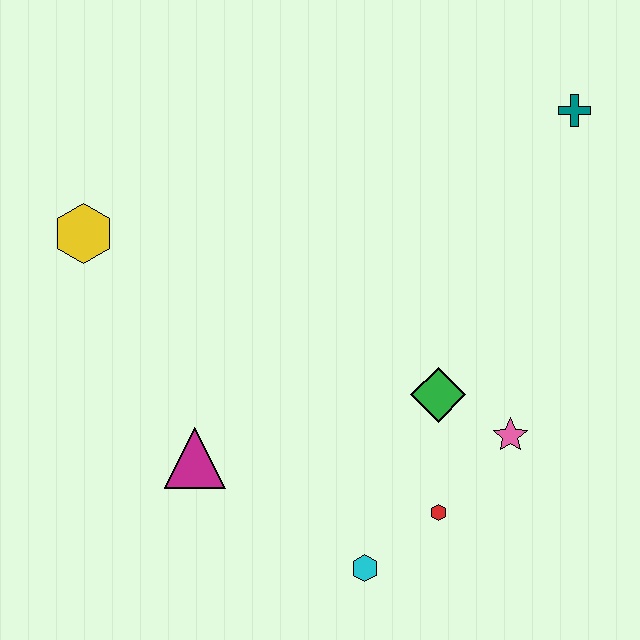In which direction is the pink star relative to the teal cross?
The pink star is below the teal cross.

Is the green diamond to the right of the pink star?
No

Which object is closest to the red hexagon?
The cyan hexagon is closest to the red hexagon.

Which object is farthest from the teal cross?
The magenta triangle is farthest from the teal cross.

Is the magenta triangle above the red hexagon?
Yes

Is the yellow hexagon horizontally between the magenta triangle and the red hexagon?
No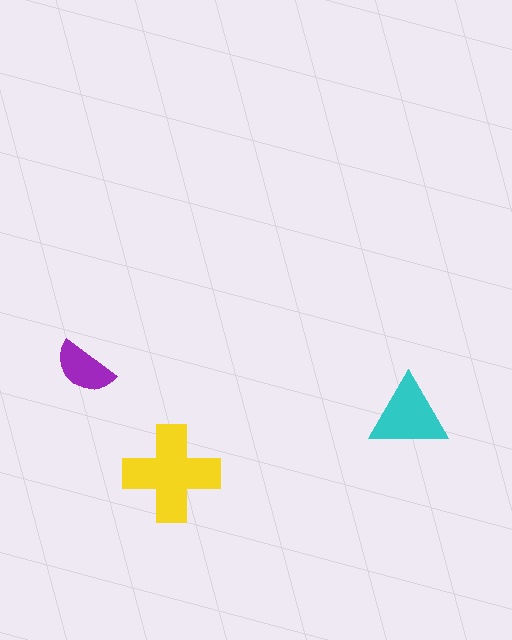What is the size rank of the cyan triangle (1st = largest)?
2nd.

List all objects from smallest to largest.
The purple semicircle, the cyan triangle, the yellow cross.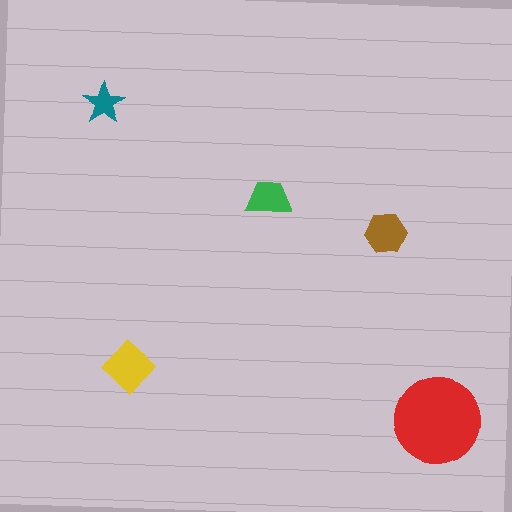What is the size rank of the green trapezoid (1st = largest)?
4th.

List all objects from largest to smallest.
The red circle, the yellow diamond, the brown hexagon, the green trapezoid, the teal star.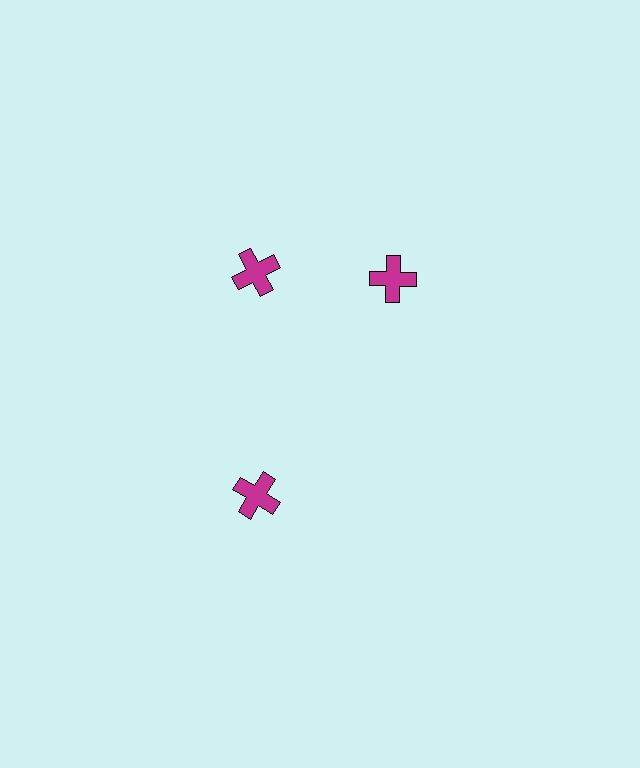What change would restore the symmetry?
The symmetry would be restored by rotating it back into even spacing with its neighbors so that all 3 crosses sit at equal angles and equal distance from the center.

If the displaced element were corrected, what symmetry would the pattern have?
It would have 3-fold rotational symmetry — the pattern would map onto itself every 120 degrees.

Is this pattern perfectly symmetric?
No. The 3 magenta crosses are arranged in a ring, but one element near the 3 o'clock position is rotated out of alignment along the ring, breaking the 3-fold rotational symmetry.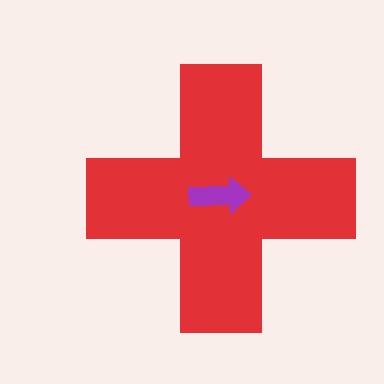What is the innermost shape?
The purple arrow.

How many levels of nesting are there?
2.